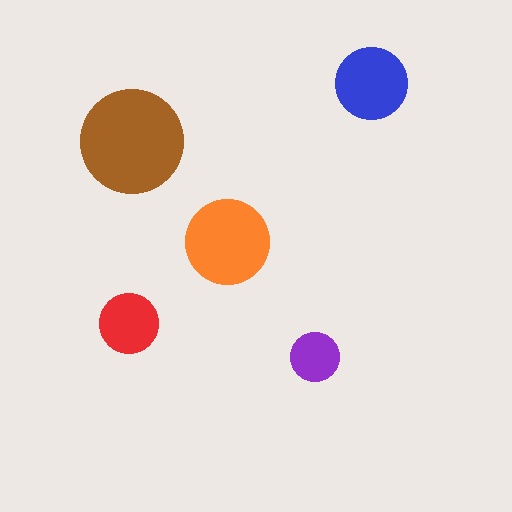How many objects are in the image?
There are 5 objects in the image.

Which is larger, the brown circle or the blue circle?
The brown one.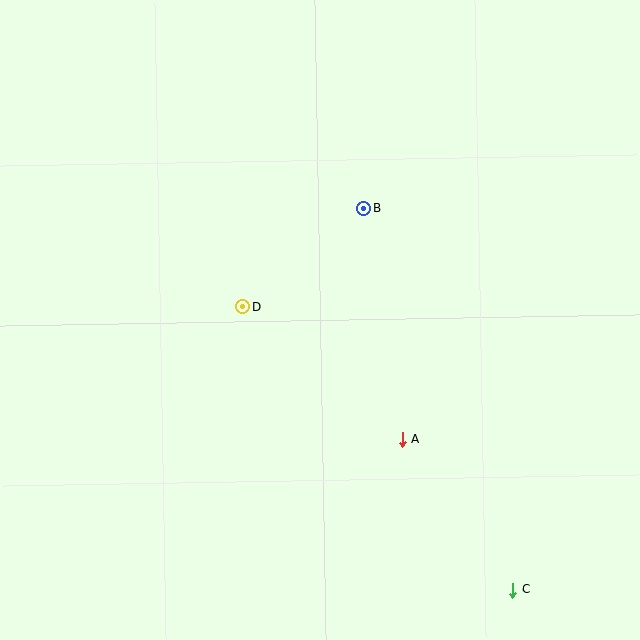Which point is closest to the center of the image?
Point D at (243, 307) is closest to the center.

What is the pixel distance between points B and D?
The distance between B and D is 156 pixels.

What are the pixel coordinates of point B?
Point B is at (364, 209).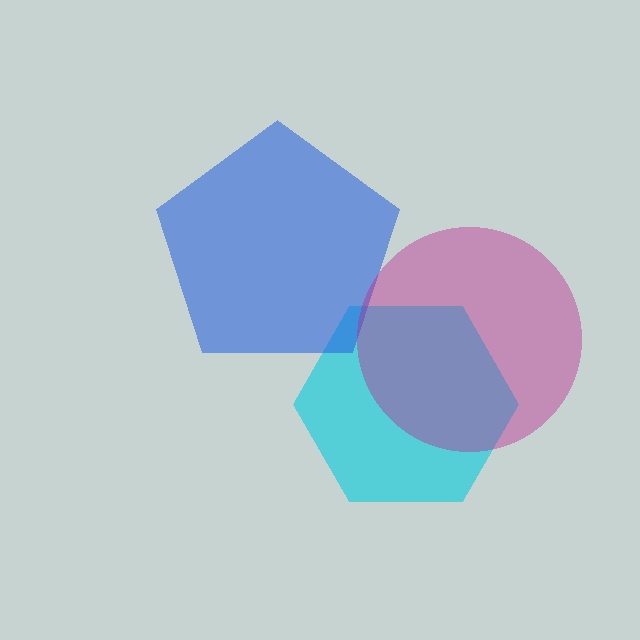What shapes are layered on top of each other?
The layered shapes are: a cyan hexagon, a blue pentagon, a magenta circle.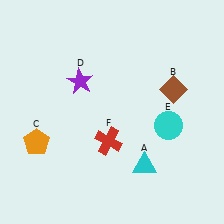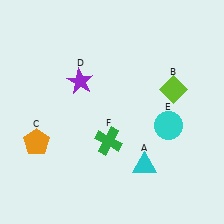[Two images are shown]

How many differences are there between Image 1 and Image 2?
There are 2 differences between the two images.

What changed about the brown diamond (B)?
In Image 1, B is brown. In Image 2, it changed to lime.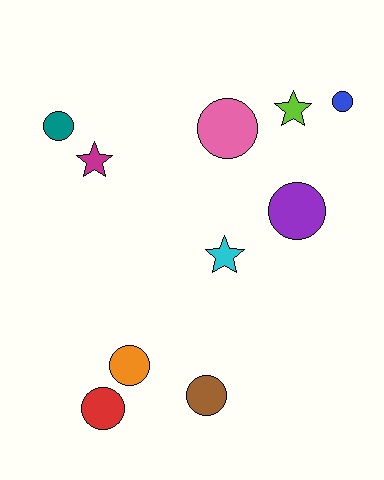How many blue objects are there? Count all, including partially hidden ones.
There is 1 blue object.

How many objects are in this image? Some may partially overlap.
There are 10 objects.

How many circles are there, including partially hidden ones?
There are 7 circles.